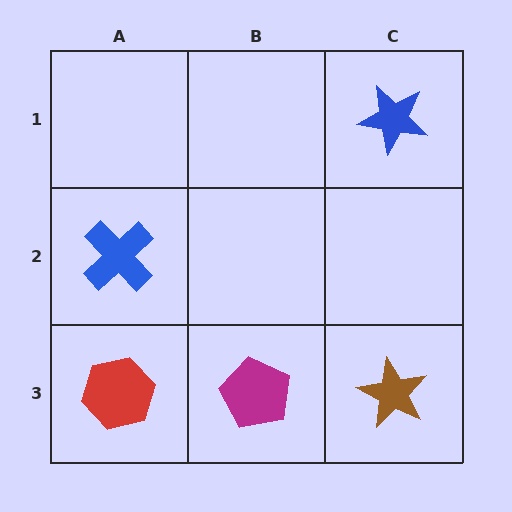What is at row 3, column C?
A brown star.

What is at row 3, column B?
A magenta pentagon.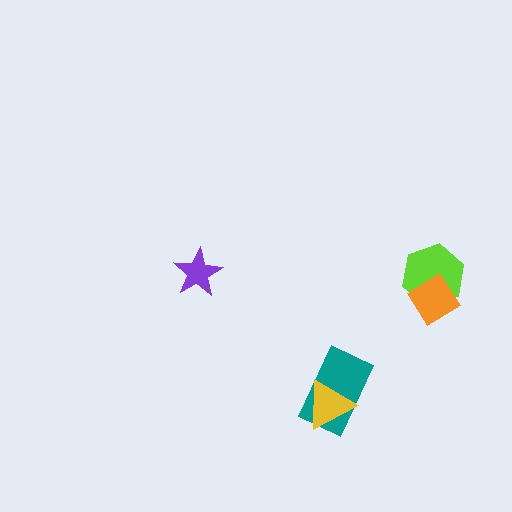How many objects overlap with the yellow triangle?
1 object overlaps with the yellow triangle.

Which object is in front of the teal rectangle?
The yellow triangle is in front of the teal rectangle.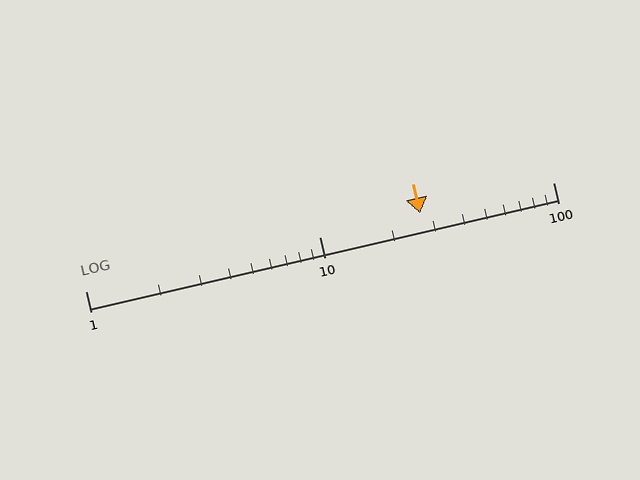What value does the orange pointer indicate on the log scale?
The pointer indicates approximately 27.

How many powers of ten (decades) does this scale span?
The scale spans 2 decades, from 1 to 100.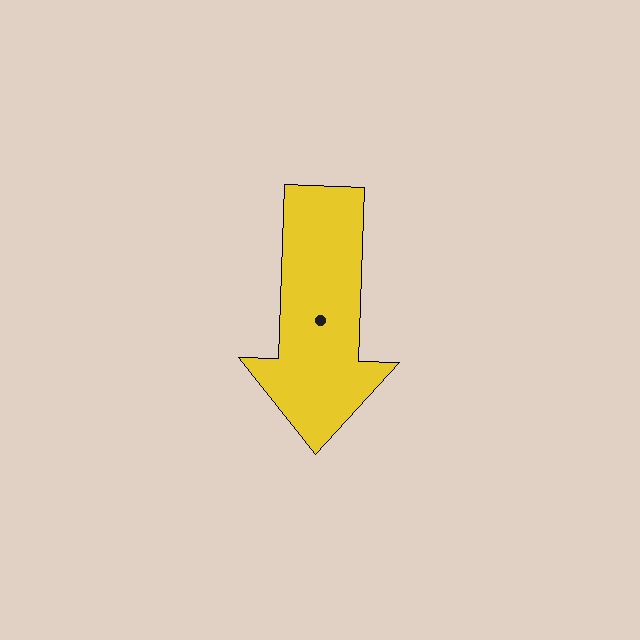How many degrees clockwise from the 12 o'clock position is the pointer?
Approximately 182 degrees.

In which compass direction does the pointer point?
South.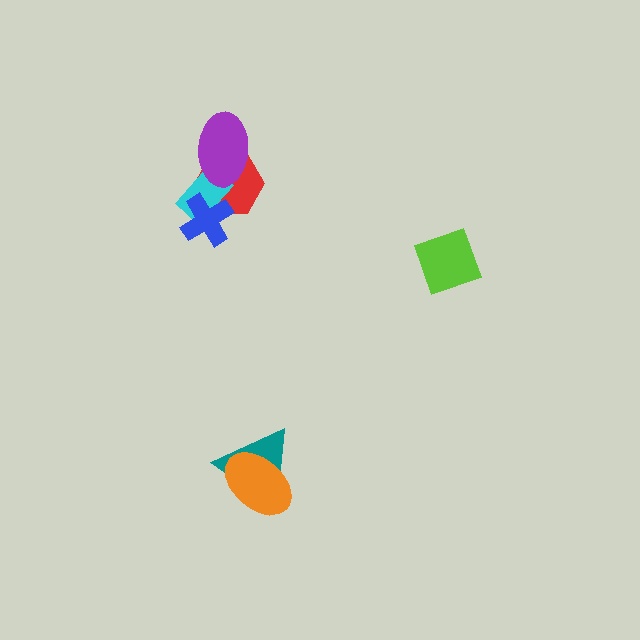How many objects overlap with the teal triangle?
1 object overlaps with the teal triangle.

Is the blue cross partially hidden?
No, no other shape covers it.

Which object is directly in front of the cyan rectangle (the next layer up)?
The blue cross is directly in front of the cyan rectangle.